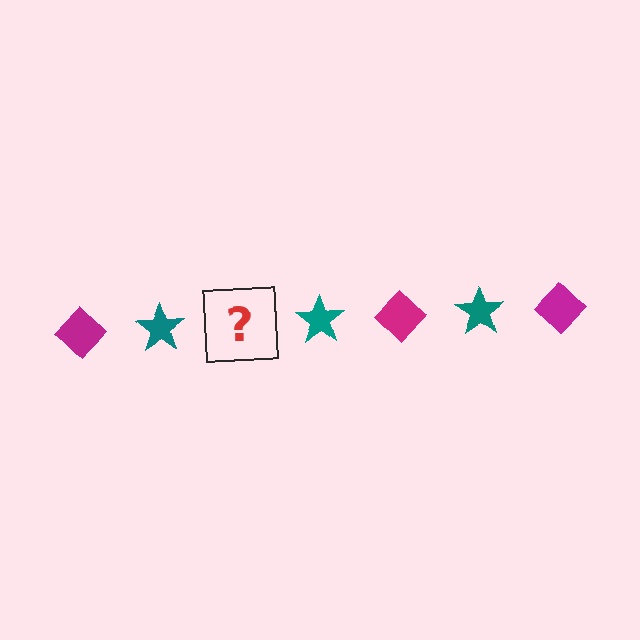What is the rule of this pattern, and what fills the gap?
The rule is that the pattern alternates between magenta diamond and teal star. The gap should be filled with a magenta diamond.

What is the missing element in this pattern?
The missing element is a magenta diamond.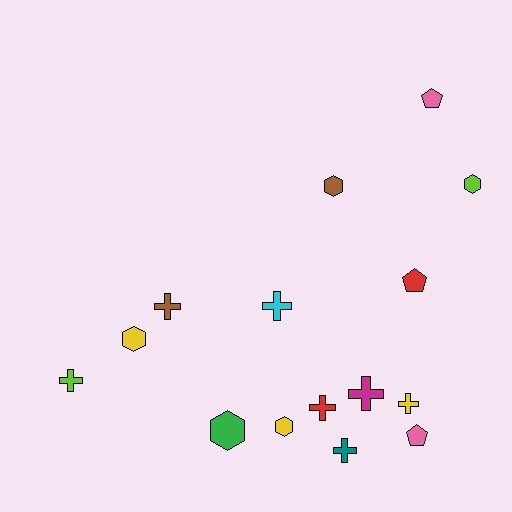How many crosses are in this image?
There are 7 crosses.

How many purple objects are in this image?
There are no purple objects.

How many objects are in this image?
There are 15 objects.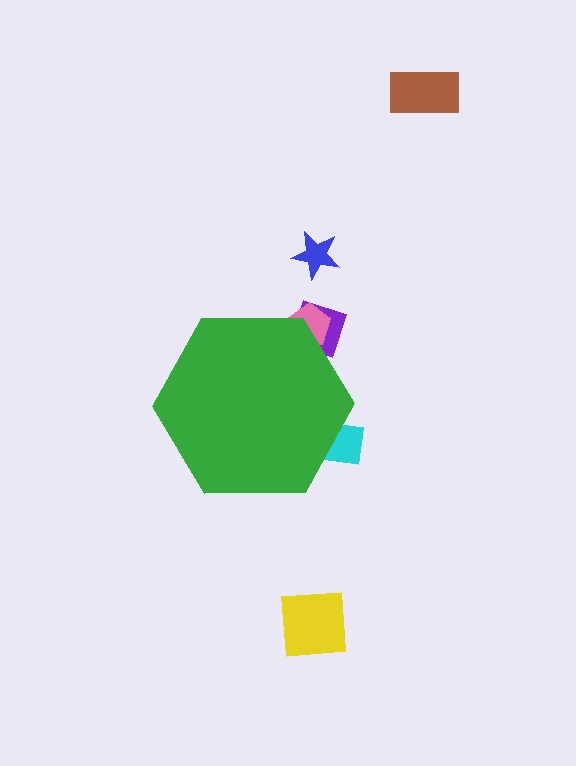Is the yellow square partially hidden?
No, the yellow square is fully visible.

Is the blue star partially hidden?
No, the blue star is fully visible.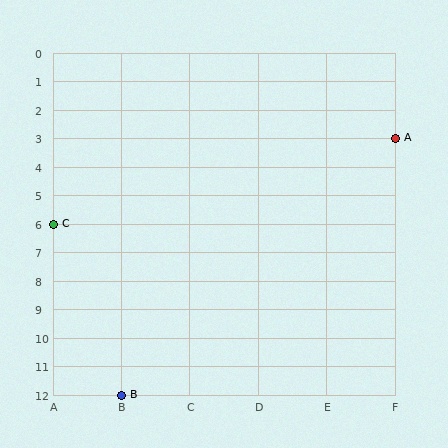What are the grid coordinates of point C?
Point C is at grid coordinates (A, 6).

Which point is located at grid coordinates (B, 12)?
Point B is at (B, 12).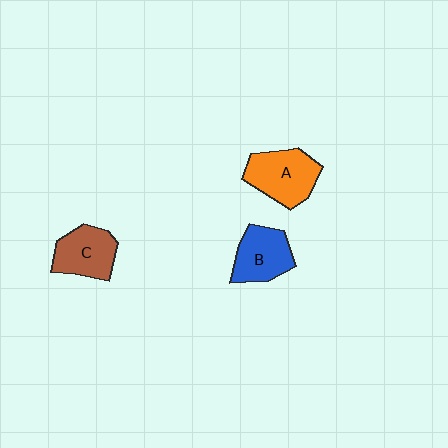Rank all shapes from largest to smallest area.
From largest to smallest: A (orange), B (blue), C (brown).